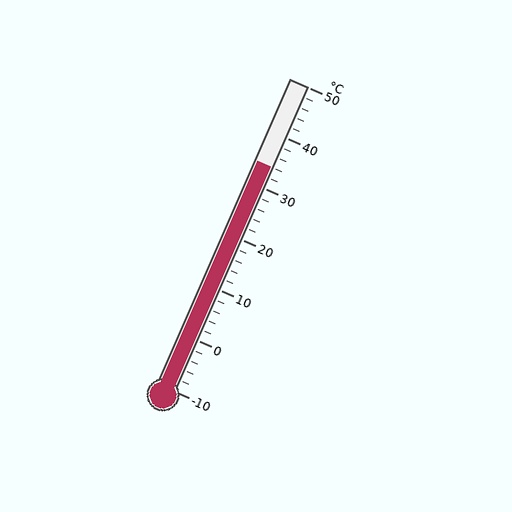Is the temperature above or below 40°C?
The temperature is below 40°C.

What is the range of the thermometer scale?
The thermometer scale ranges from -10°C to 50°C.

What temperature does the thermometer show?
The thermometer shows approximately 34°C.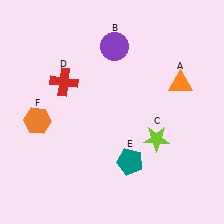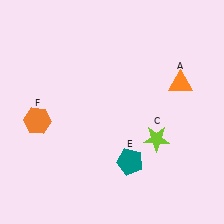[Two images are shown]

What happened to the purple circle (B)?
The purple circle (B) was removed in Image 2. It was in the top-right area of Image 1.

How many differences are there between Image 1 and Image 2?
There are 2 differences between the two images.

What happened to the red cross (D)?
The red cross (D) was removed in Image 2. It was in the top-left area of Image 1.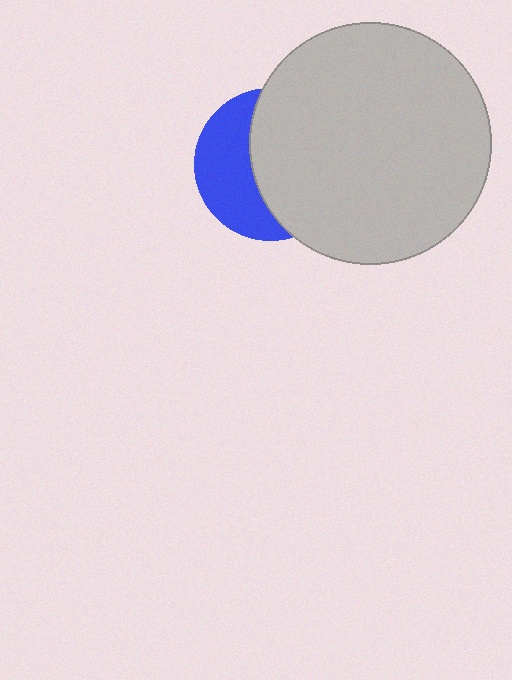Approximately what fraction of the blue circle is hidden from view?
Roughly 59% of the blue circle is hidden behind the light gray circle.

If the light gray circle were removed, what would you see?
You would see the complete blue circle.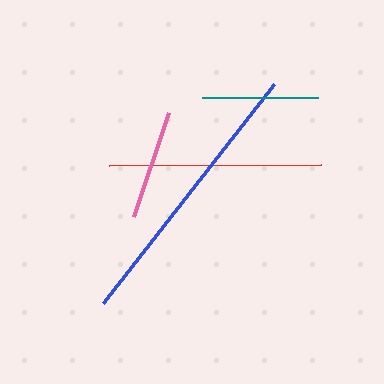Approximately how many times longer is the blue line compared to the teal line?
The blue line is approximately 2.4 times the length of the teal line.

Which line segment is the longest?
The blue line is the longest at approximately 278 pixels.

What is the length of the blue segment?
The blue segment is approximately 278 pixels long.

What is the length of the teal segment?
The teal segment is approximately 115 pixels long.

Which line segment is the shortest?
The pink line is the shortest at approximately 109 pixels.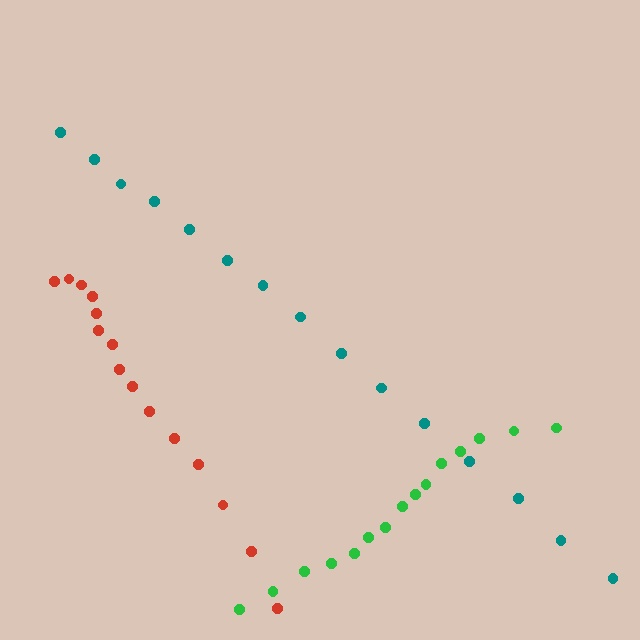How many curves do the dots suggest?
There are 3 distinct paths.